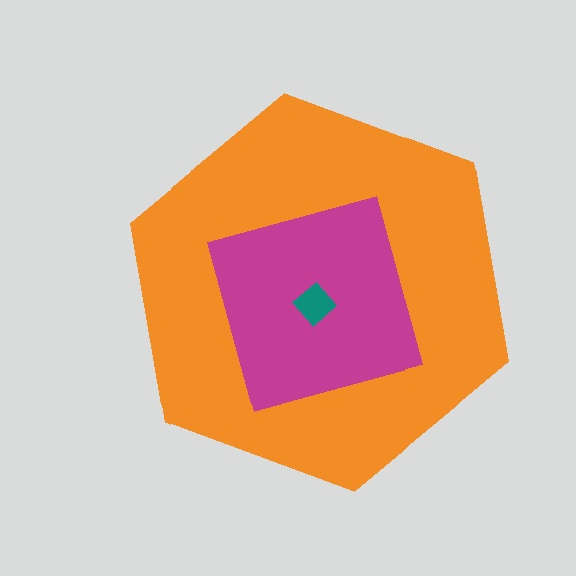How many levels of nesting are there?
3.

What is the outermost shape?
The orange hexagon.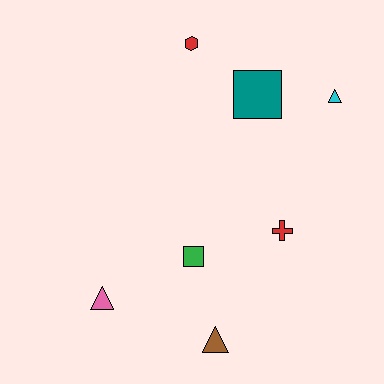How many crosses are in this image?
There is 1 cross.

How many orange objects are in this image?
There are no orange objects.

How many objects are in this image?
There are 7 objects.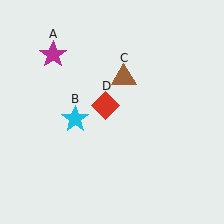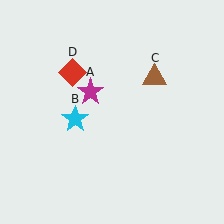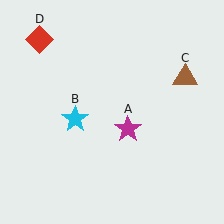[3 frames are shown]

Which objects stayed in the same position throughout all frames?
Cyan star (object B) remained stationary.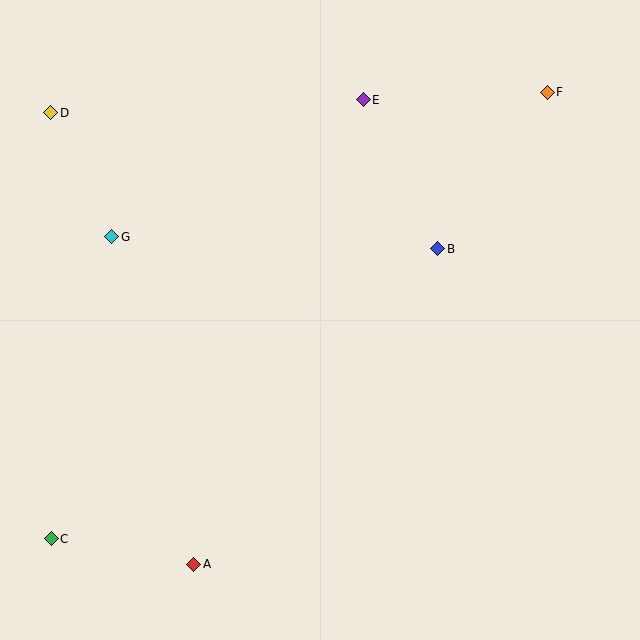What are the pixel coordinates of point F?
Point F is at (547, 92).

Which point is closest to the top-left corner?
Point D is closest to the top-left corner.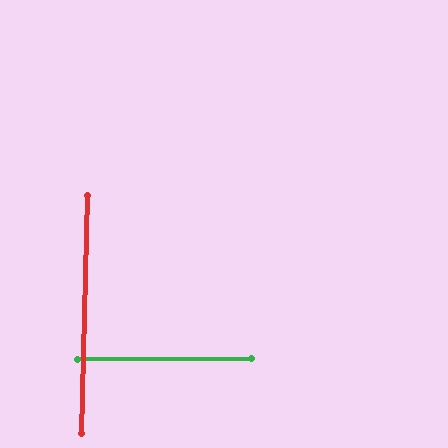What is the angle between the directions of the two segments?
Approximately 88 degrees.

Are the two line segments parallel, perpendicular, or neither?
Perpendicular — they meet at approximately 88°.